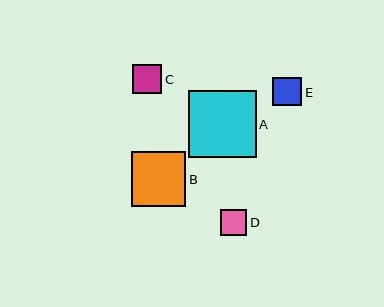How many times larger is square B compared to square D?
Square B is approximately 2.1 times the size of square D.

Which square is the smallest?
Square D is the smallest with a size of approximately 26 pixels.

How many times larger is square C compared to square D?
Square C is approximately 1.1 times the size of square D.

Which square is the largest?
Square A is the largest with a size of approximately 68 pixels.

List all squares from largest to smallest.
From largest to smallest: A, B, C, E, D.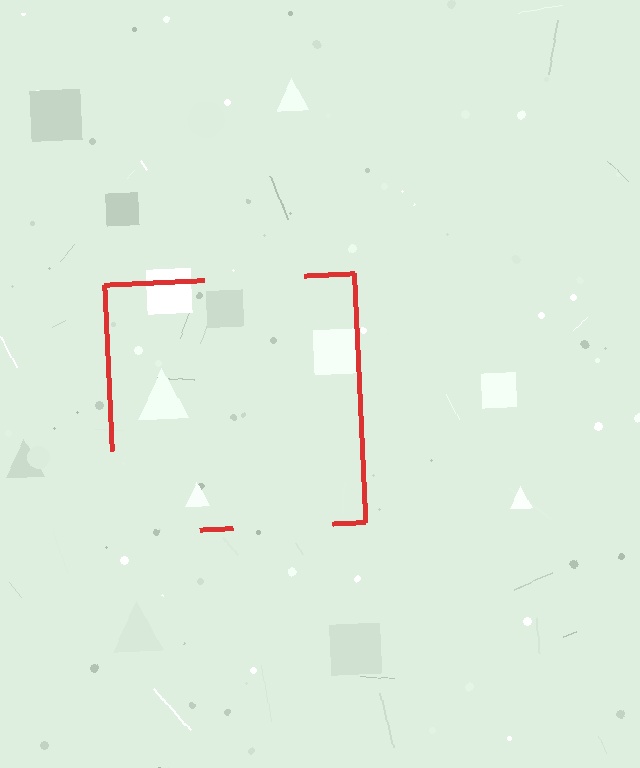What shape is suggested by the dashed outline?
The dashed outline suggests a square.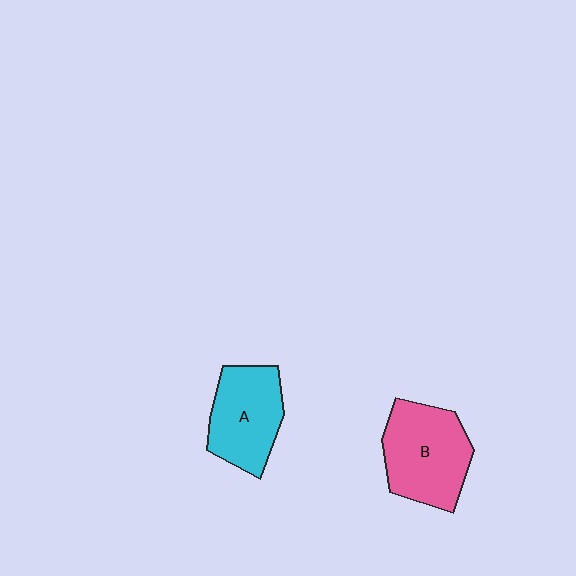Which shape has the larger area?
Shape B (pink).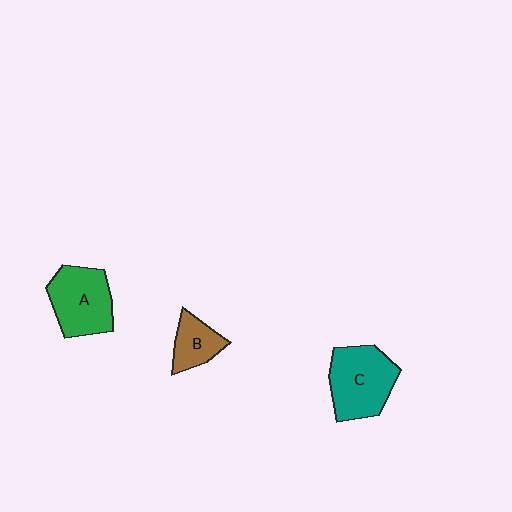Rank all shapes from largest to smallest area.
From largest to smallest: C (teal), A (green), B (brown).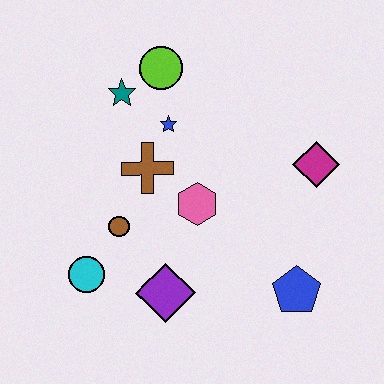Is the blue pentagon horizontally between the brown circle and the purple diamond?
No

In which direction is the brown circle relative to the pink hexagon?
The brown circle is to the left of the pink hexagon.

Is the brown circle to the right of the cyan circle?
Yes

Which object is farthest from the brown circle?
The magenta diamond is farthest from the brown circle.